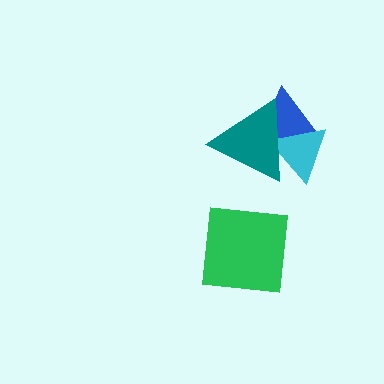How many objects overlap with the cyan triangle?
2 objects overlap with the cyan triangle.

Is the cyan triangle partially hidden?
Yes, it is partially covered by another shape.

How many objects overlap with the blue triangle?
2 objects overlap with the blue triangle.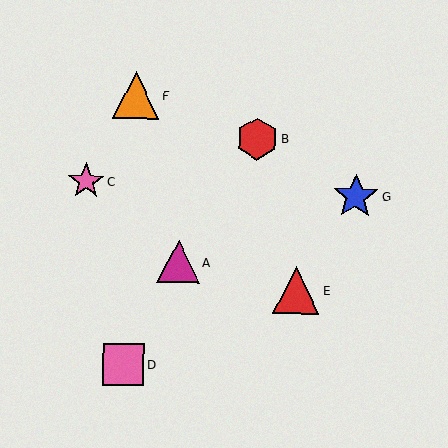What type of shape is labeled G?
Shape G is a blue star.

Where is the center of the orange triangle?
The center of the orange triangle is at (136, 95).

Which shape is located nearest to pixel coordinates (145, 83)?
The orange triangle (labeled F) at (136, 95) is nearest to that location.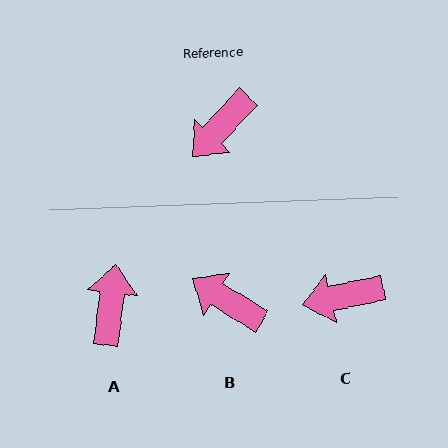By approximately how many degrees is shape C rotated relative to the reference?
Approximately 35 degrees clockwise.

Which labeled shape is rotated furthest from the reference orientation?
A, about 144 degrees away.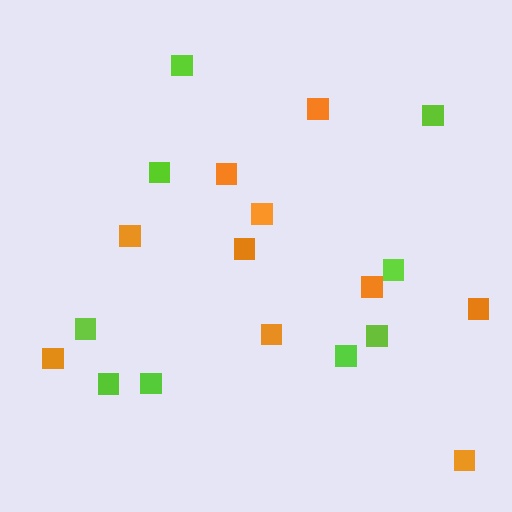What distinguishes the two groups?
There are 2 groups: one group of lime squares (9) and one group of orange squares (10).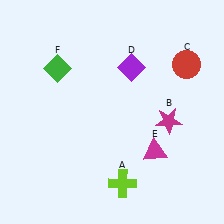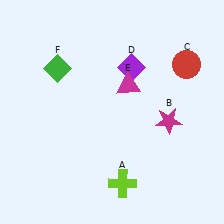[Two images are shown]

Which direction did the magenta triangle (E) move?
The magenta triangle (E) moved up.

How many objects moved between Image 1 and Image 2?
1 object moved between the two images.